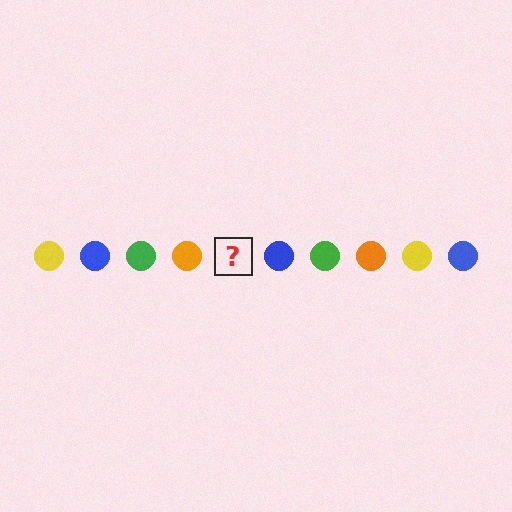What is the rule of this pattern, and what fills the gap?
The rule is that the pattern cycles through yellow, blue, green, orange circles. The gap should be filled with a yellow circle.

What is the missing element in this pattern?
The missing element is a yellow circle.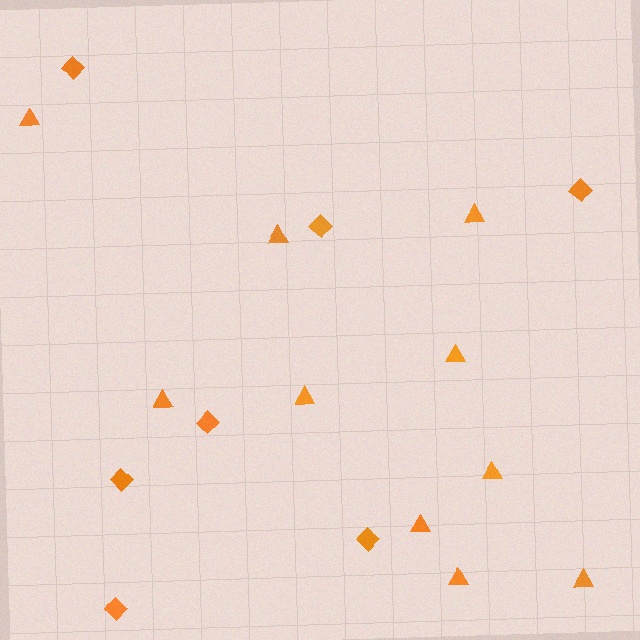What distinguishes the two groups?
There are 2 groups: one group of triangles (10) and one group of diamonds (7).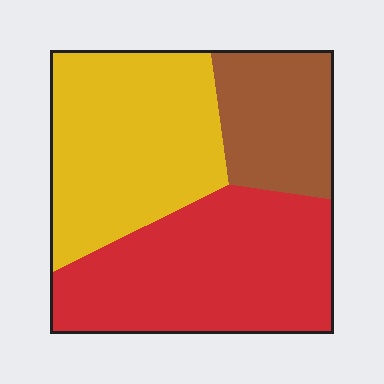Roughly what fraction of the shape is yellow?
Yellow takes up about three eighths (3/8) of the shape.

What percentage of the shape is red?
Red covers around 40% of the shape.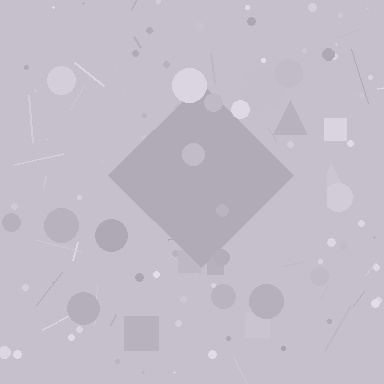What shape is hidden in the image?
A diamond is hidden in the image.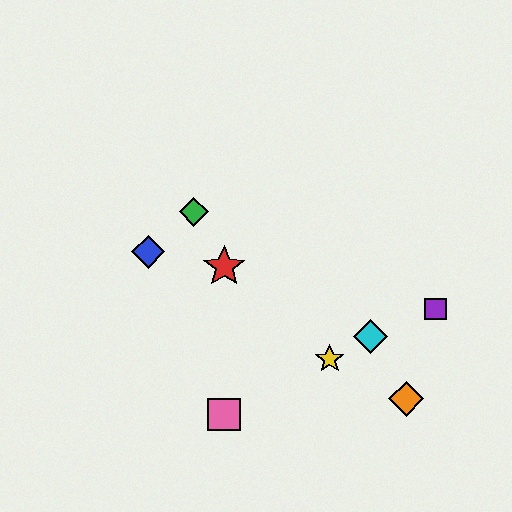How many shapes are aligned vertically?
2 shapes (the red star, the pink square) are aligned vertically.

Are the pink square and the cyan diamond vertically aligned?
No, the pink square is at x≈224 and the cyan diamond is at x≈371.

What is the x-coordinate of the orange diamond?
The orange diamond is at x≈406.